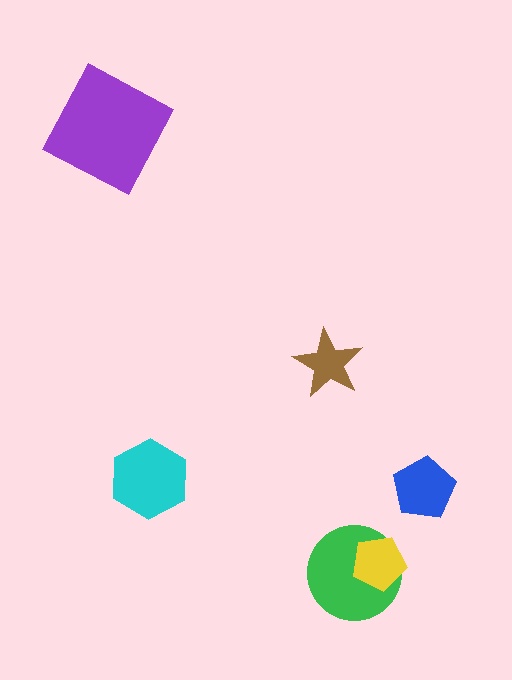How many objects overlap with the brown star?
0 objects overlap with the brown star.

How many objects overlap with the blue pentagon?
0 objects overlap with the blue pentagon.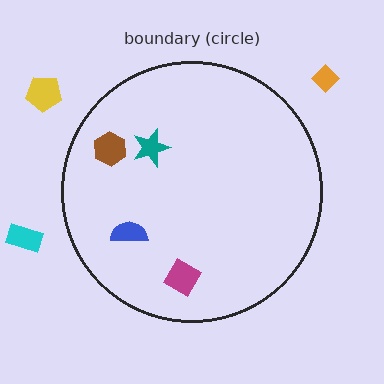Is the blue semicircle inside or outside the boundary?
Inside.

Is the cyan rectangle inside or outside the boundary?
Outside.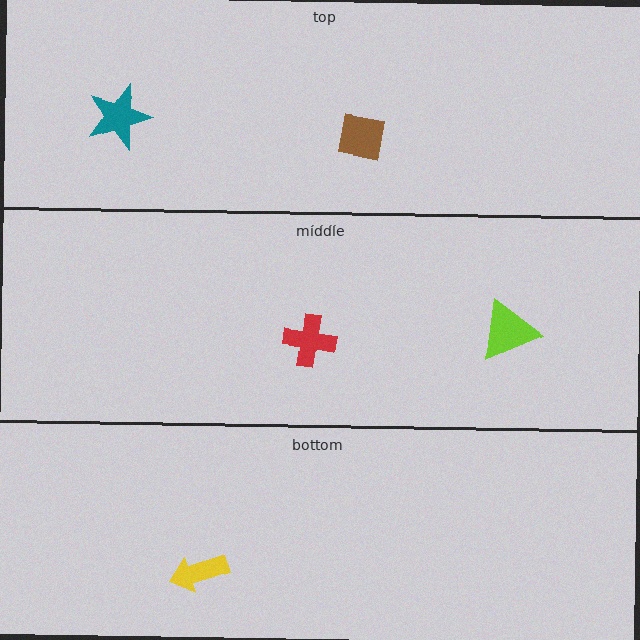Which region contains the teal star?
The top region.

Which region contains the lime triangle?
The middle region.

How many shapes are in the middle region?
2.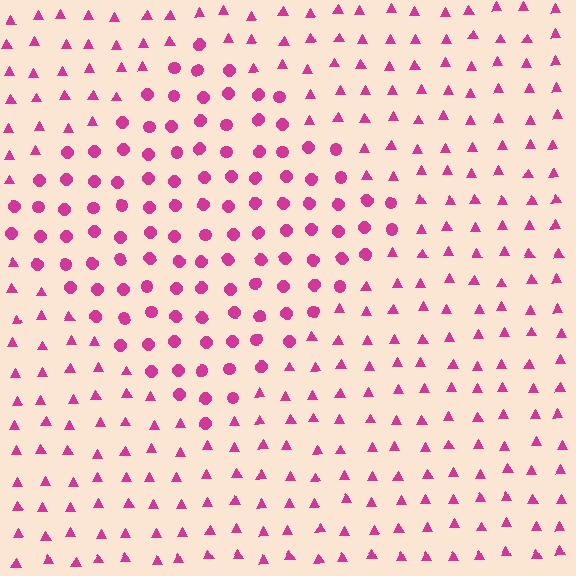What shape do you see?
I see a diamond.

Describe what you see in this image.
The image is filled with small magenta elements arranged in a uniform grid. A diamond-shaped region contains circles, while the surrounding area contains triangles. The boundary is defined purely by the change in element shape.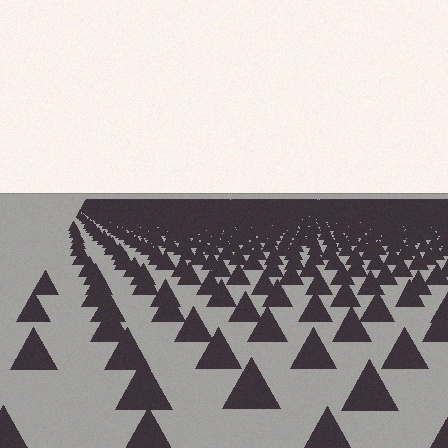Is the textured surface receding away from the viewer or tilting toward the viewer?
The surface is receding away from the viewer. Texture elements get smaller and denser toward the top.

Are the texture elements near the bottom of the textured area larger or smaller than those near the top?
Larger. Near the bottom, elements are closer to the viewer and appear at a bigger on-screen size.